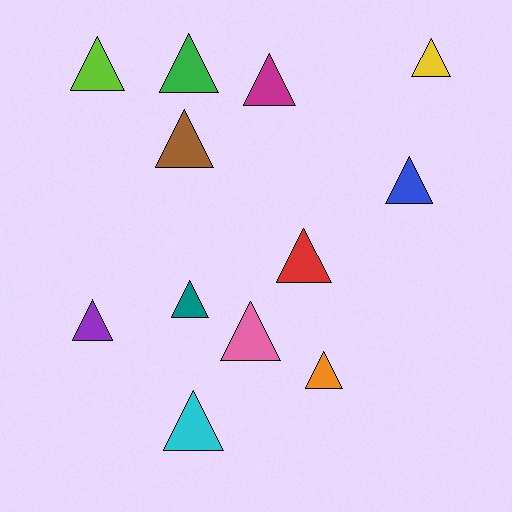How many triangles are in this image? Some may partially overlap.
There are 12 triangles.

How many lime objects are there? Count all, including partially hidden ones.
There is 1 lime object.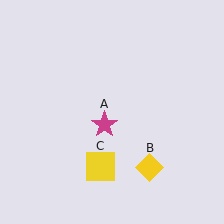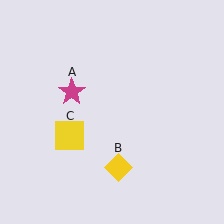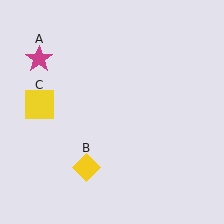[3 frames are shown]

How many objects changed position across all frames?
3 objects changed position: magenta star (object A), yellow diamond (object B), yellow square (object C).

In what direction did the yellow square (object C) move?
The yellow square (object C) moved up and to the left.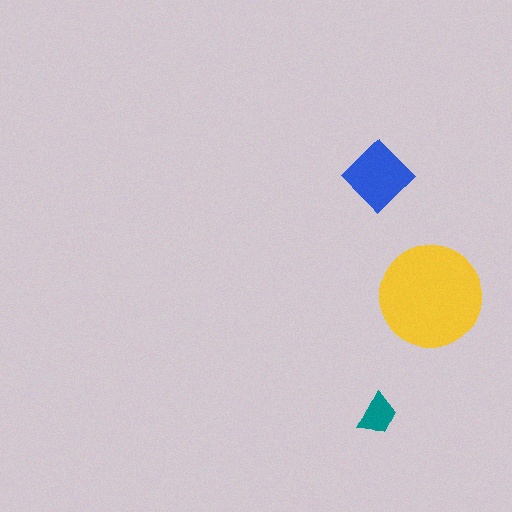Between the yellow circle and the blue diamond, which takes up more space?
The yellow circle.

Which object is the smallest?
The teal trapezoid.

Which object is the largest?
The yellow circle.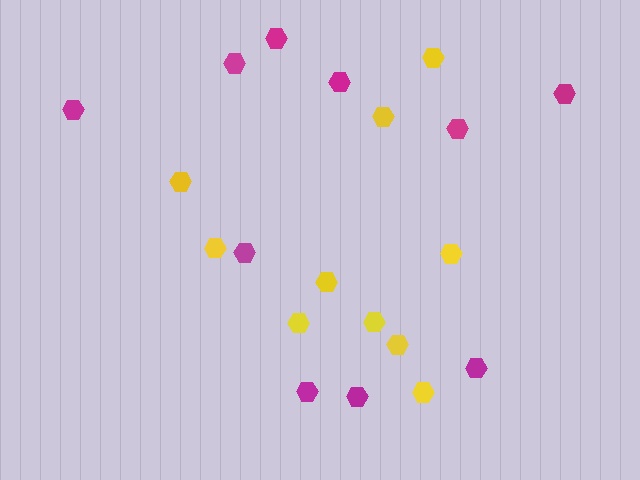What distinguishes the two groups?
There are 2 groups: one group of magenta hexagons (10) and one group of yellow hexagons (10).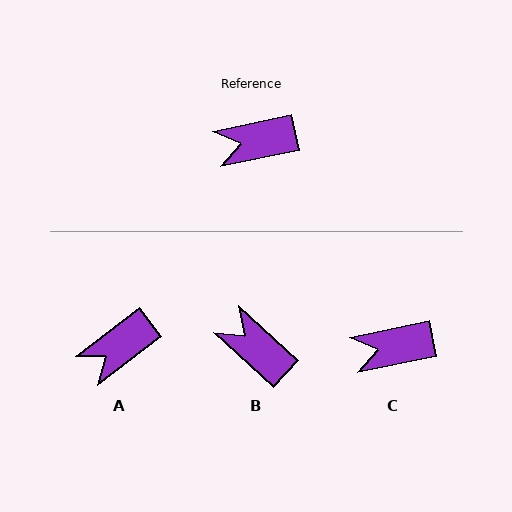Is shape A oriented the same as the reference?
No, it is off by about 25 degrees.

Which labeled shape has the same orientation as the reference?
C.